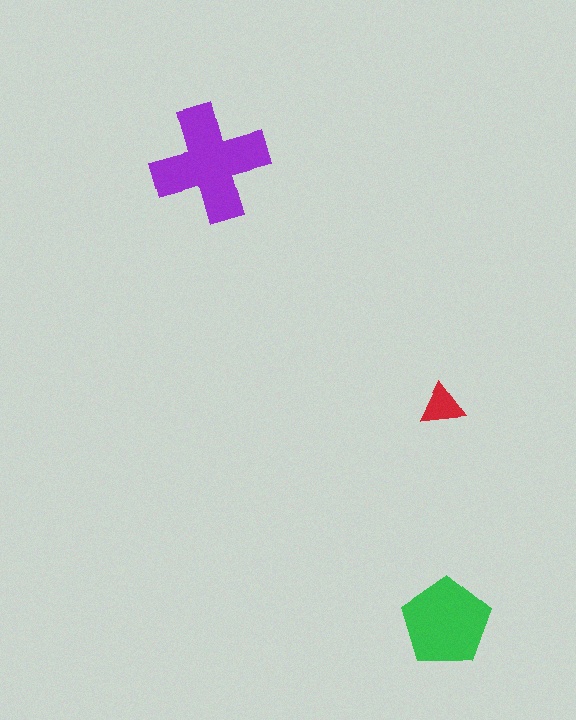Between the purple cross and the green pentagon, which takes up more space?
The purple cross.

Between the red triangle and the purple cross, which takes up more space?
The purple cross.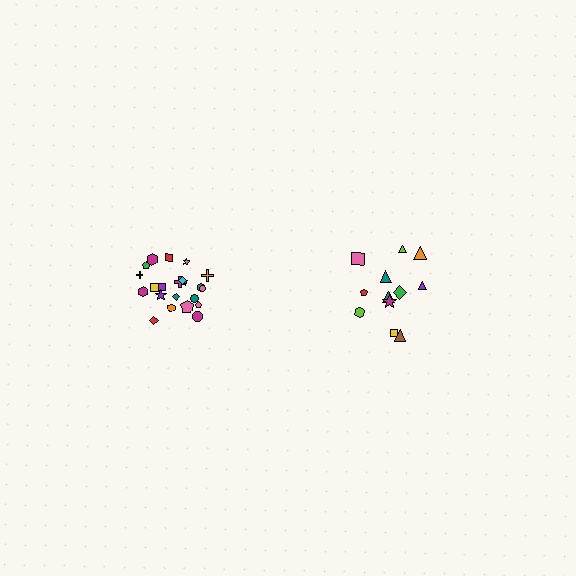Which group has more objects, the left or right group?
The left group.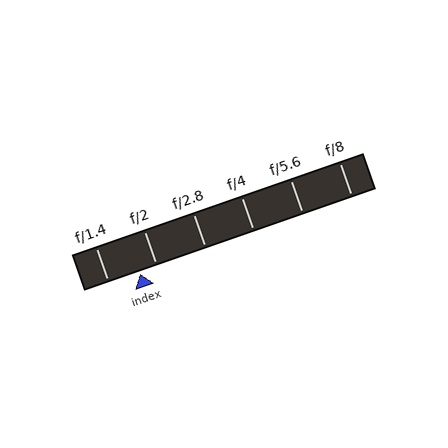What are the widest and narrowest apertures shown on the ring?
The widest aperture shown is f/1.4 and the narrowest is f/8.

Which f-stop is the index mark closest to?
The index mark is closest to f/2.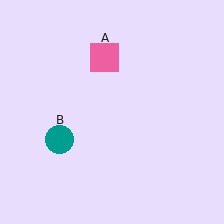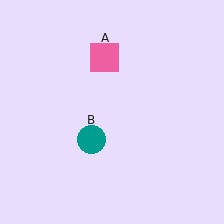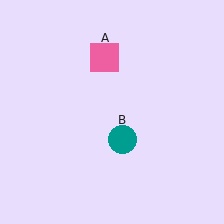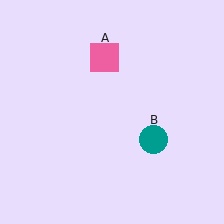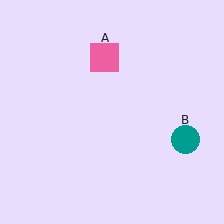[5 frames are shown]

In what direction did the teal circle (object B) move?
The teal circle (object B) moved right.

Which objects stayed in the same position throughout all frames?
Pink square (object A) remained stationary.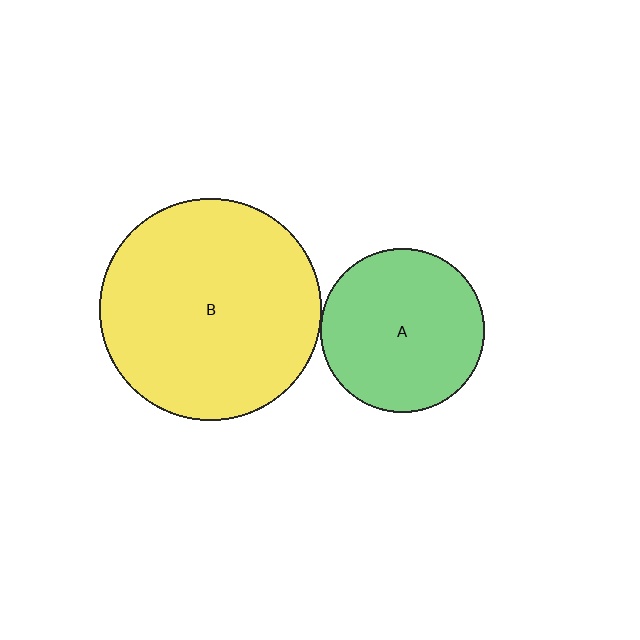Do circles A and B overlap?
Yes.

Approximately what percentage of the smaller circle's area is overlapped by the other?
Approximately 5%.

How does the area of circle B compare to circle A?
Approximately 1.8 times.